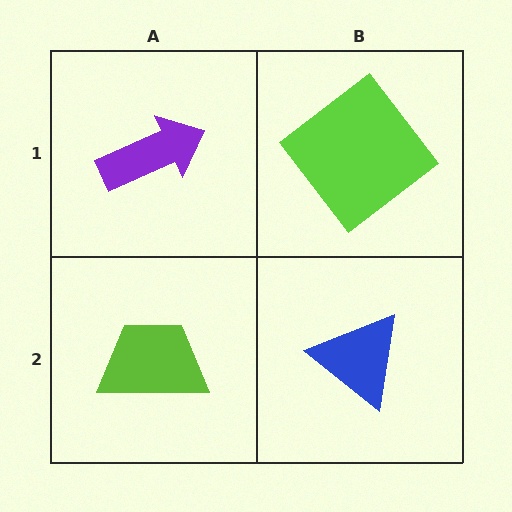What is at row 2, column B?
A blue triangle.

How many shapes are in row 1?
2 shapes.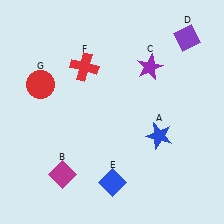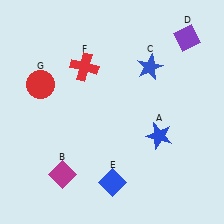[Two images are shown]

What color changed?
The star (C) changed from purple in Image 1 to blue in Image 2.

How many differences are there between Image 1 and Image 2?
There is 1 difference between the two images.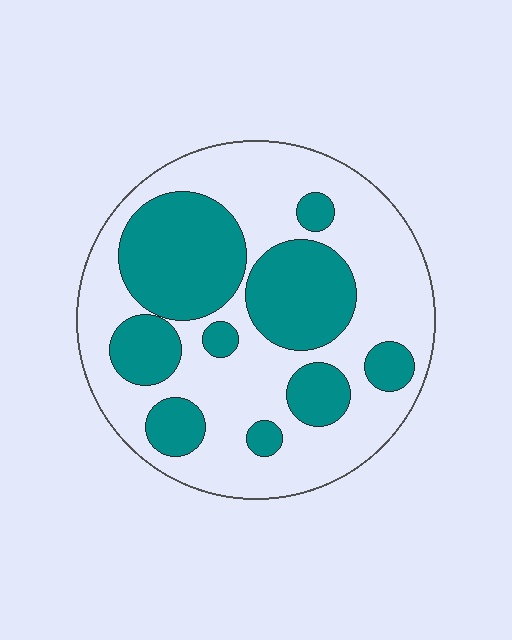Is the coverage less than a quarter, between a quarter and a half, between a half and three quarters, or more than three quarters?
Between a quarter and a half.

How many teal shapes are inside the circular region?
9.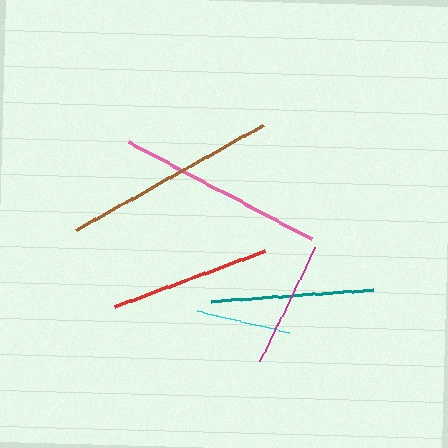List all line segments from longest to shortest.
From longest to shortest: brown, pink, teal, red, magenta, cyan.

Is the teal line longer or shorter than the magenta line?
The teal line is longer than the magenta line.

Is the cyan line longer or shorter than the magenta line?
The magenta line is longer than the cyan line.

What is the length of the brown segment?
The brown segment is approximately 215 pixels long.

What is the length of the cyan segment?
The cyan segment is approximately 94 pixels long.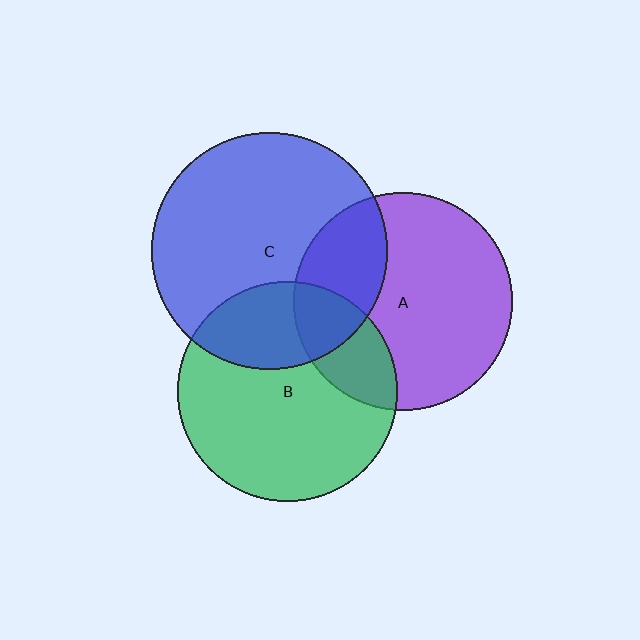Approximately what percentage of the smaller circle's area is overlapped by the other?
Approximately 30%.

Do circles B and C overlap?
Yes.